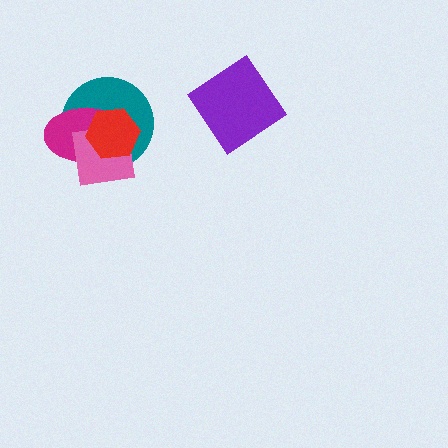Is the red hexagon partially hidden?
No, no other shape covers it.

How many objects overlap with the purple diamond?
0 objects overlap with the purple diamond.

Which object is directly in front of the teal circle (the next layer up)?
The magenta ellipse is directly in front of the teal circle.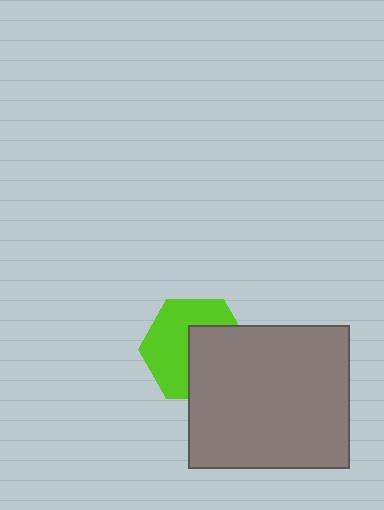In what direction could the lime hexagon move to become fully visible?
The lime hexagon could move toward the upper-left. That would shift it out from behind the gray rectangle entirely.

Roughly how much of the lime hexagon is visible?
About half of it is visible (roughly 54%).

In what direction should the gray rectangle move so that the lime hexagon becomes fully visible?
The gray rectangle should move toward the lower-right. That is the shortest direction to clear the overlap and leave the lime hexagon fully visible.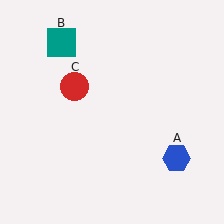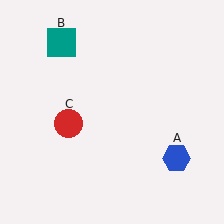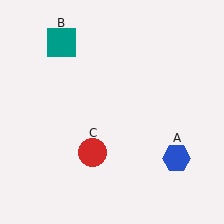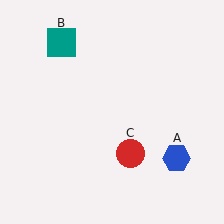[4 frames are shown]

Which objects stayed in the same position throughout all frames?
Blue hexagon (object A) and teal square (object B) remained stationary.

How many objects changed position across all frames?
1 object changed position: red circle (object C).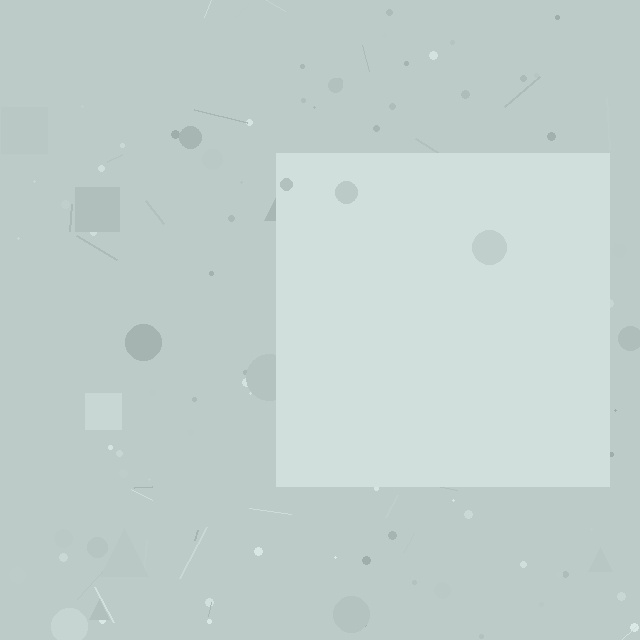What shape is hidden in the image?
A square is hidden in the image.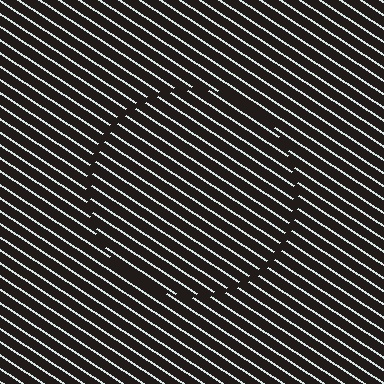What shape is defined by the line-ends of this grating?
An illusory circle. The interior of the shape contains the same grating, shifted by half a period — the contour is defined by the phase discontinuity where line-ends from the inner and outer gratings abut.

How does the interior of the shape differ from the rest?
The interior of the shape contains the same grating, shifted by half a period — the contour is defined by the phase discontinuity where line-ends from the inner and outer gratings abut.